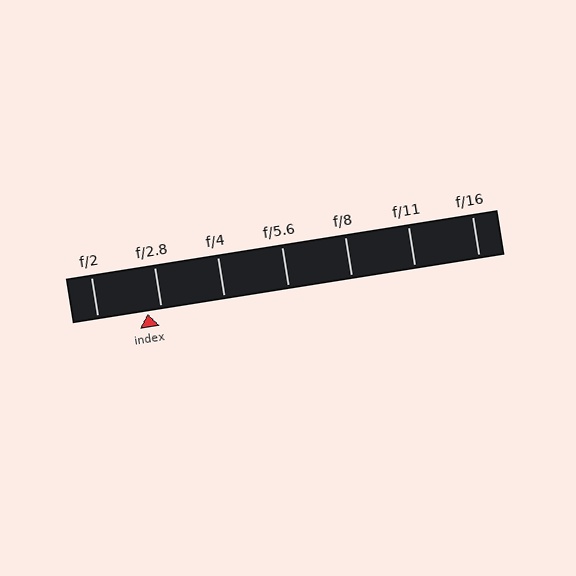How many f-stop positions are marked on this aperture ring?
There are 7 f-stop positions marked.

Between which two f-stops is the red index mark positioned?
The index mark is between f/2 and f/2.8.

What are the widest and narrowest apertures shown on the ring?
The widest aperture shown is f/2 and the narrowest is f/16.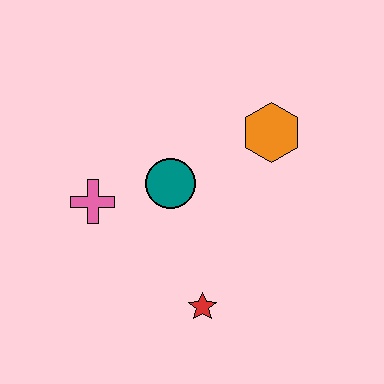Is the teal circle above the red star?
Yes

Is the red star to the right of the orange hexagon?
No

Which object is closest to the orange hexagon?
The teal circle is closest to the orange hexagon.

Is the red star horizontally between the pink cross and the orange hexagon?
Yes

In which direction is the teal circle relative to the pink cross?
The teal circle is to the right of the pink cross.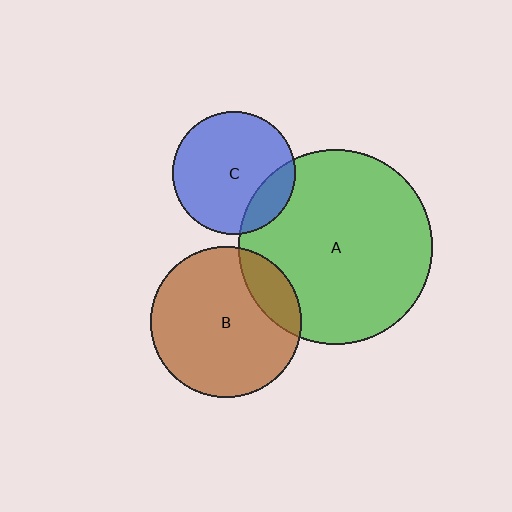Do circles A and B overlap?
Yes.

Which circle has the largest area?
Circle A (green).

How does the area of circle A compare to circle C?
Approximately 2.5 times.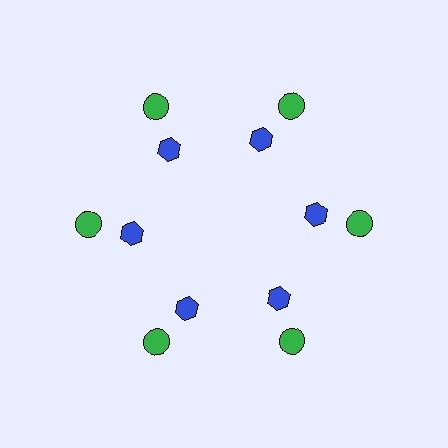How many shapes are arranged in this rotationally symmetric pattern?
There are 12 shapes, arranged in 6 groups of 2.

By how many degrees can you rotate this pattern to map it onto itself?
The pattern maps onto itself every 60 degrees of rotation.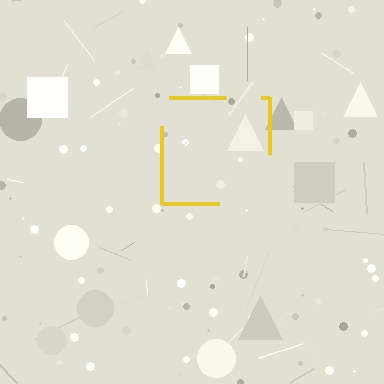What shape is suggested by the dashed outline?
The dashed outline suggests a square.